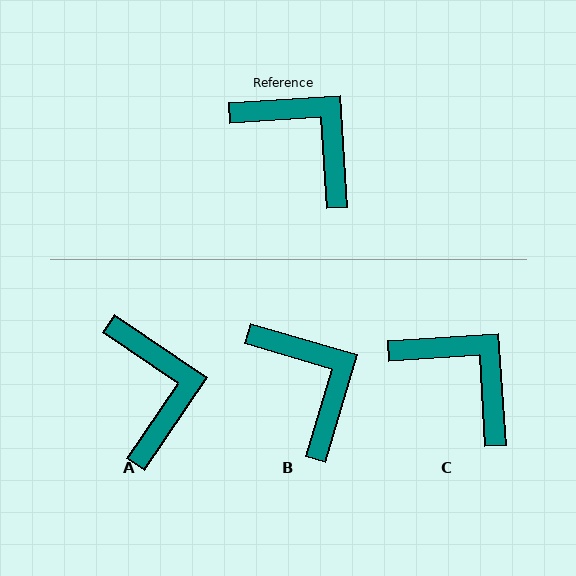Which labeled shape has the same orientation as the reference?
C.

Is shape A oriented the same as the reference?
No, it is off by about 38 degrees.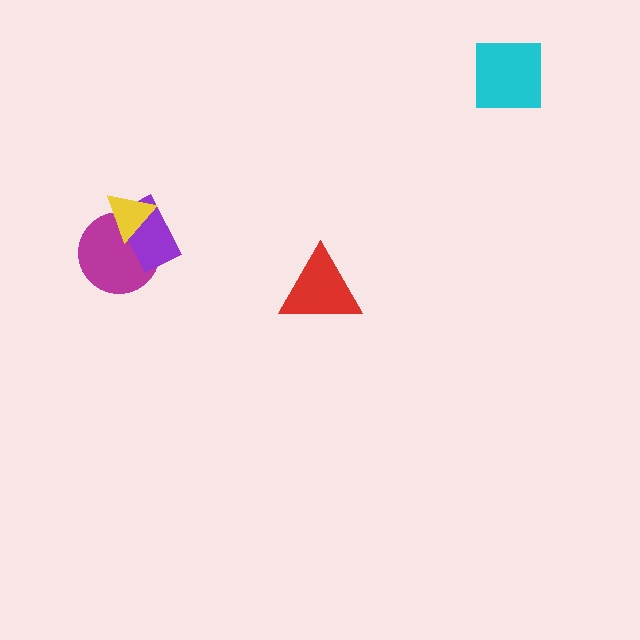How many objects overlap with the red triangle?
0 objects overlap with the red triangle.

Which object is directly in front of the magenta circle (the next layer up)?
The purple rectangle is directly in front of the magenta circle.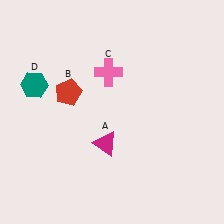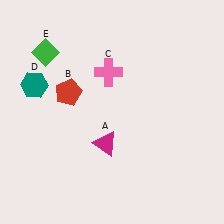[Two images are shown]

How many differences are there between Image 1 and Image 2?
There is 1 difference between the two images.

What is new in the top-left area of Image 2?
A green diamond (E) was added in the top-left area of Image 2.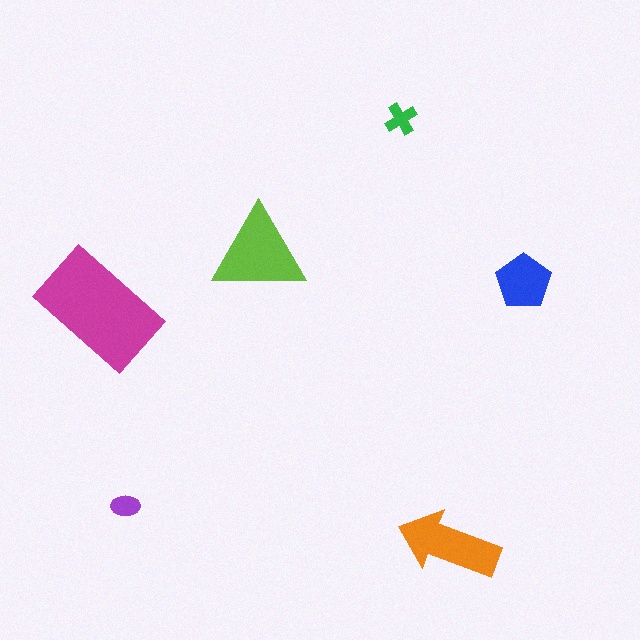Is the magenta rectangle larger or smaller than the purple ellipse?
Larger.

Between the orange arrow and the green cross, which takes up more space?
The orange arrow.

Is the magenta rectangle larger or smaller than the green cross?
Larger.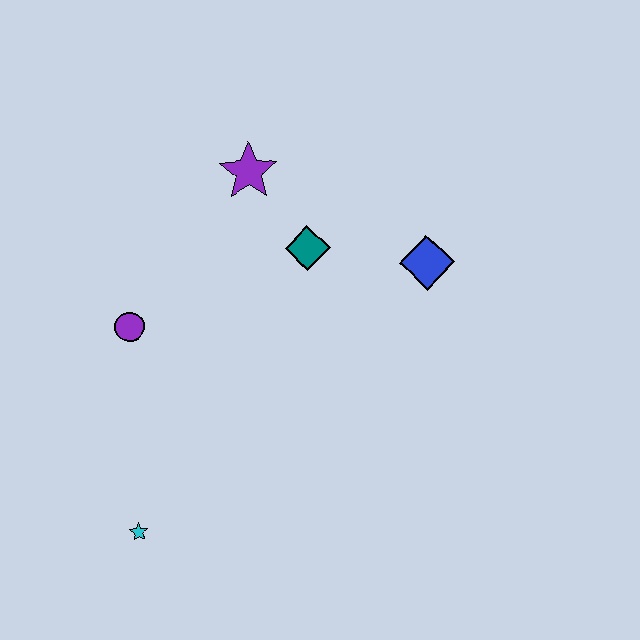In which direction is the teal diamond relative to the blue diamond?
The teal diamond is to the left of the blue diamond.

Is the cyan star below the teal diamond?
Yes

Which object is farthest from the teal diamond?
The cyan star is farthest from the teal diamond.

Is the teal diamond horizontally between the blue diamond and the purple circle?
Yes